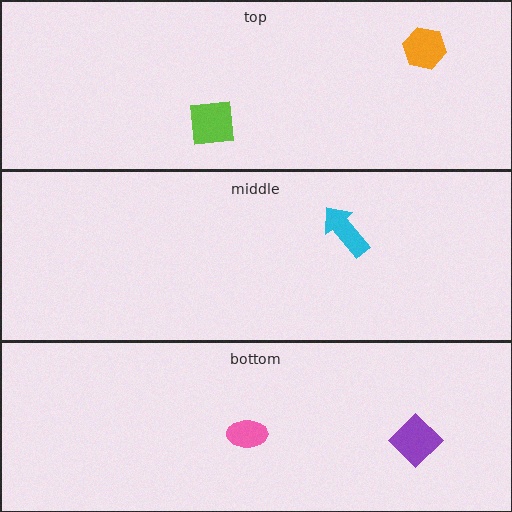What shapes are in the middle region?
The cyan arrow.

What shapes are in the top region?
The lime square, the orange hexagon.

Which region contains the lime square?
The top region.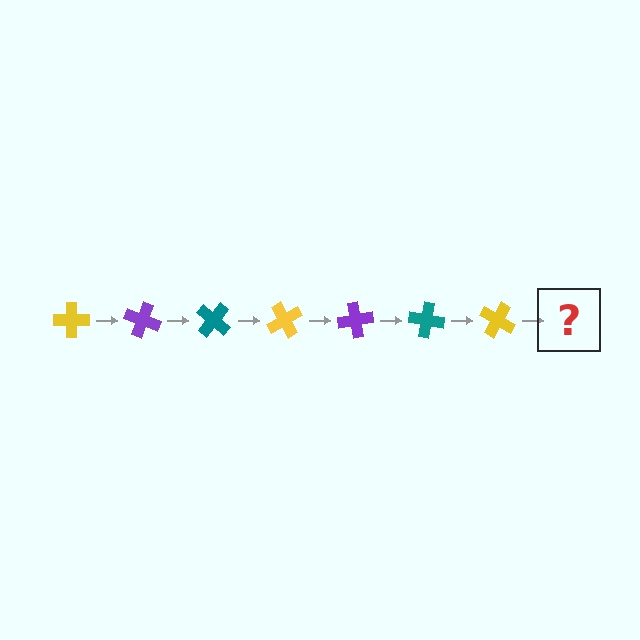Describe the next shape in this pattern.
It should be a purple cross, rotated 140 degrees from the start.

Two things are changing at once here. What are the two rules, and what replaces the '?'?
The two rules are that it rotates 20 degrees each step and the color cycles through yellow, purple, and teal. The '?' should be a purple cross, rotated 140 degrees from the start.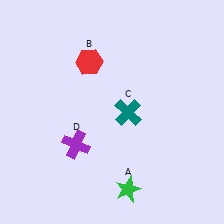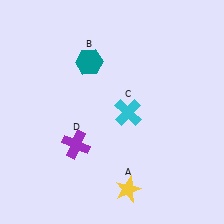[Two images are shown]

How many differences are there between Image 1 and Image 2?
There are 3 differences between the two images.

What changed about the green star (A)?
In Image 1, A is green. In Image 2, it changed to yellow.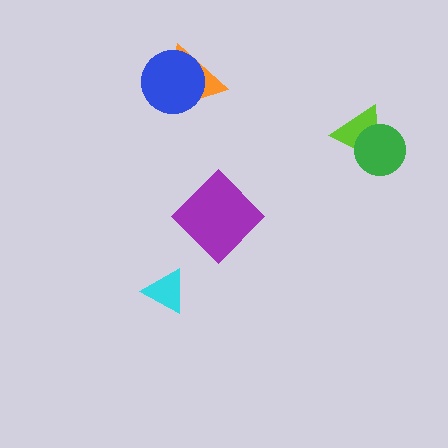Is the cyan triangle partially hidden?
No, no other shape covers it.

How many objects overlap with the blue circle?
1 object overlaps with the blue circle.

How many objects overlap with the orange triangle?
1 object overlaps with the orange triangle.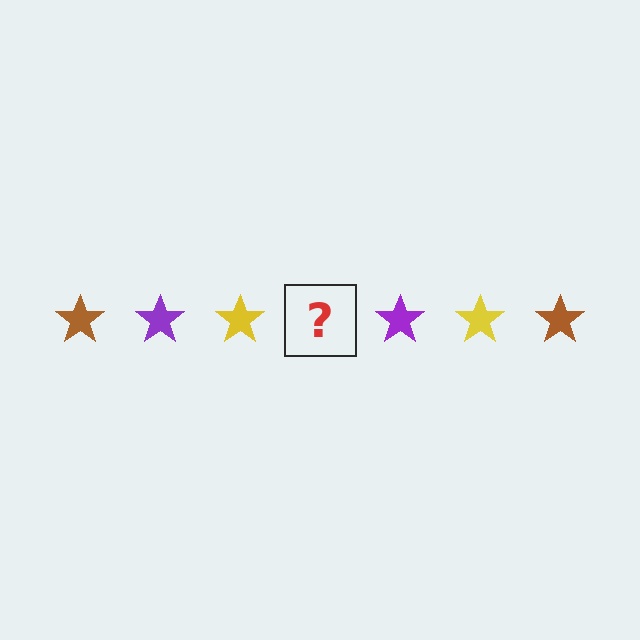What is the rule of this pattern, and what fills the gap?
The rule is that the pattern cycles through brown, purple, yellow stars. The gap should be filled with a brown star.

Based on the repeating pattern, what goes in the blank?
The blank should be a brown star.